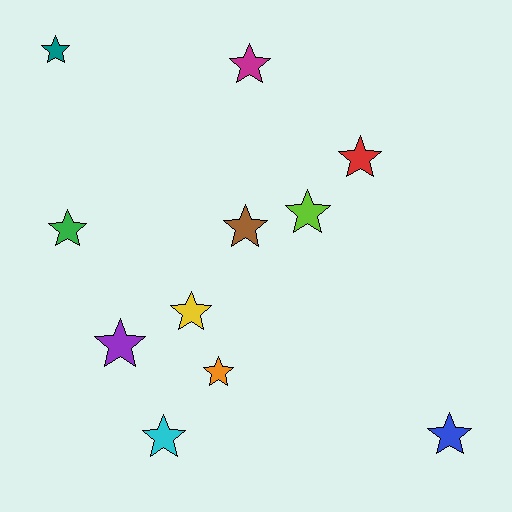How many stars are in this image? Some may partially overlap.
There are 11 stars.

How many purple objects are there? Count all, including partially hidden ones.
There is 1 purple object.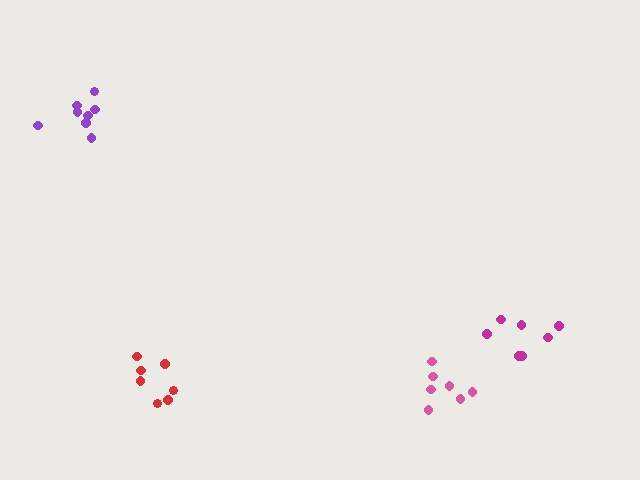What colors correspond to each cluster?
The clusters are colored: red, pink, magenta, purple.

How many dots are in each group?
Group 1: 7 dots, Group 2: 7 dots, Group 3: 7 dots, Group 4: 9 dots (30 total).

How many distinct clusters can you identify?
There are 4 distinct clusters.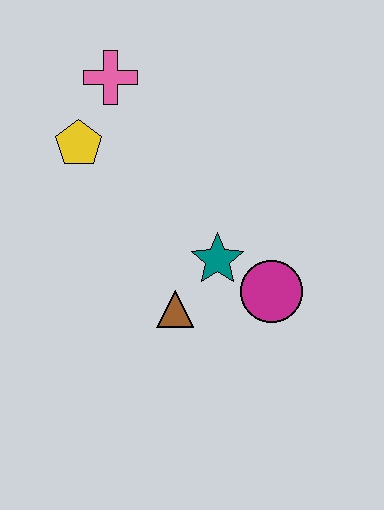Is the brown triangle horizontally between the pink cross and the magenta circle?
Yes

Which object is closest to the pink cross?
The yellow pentagon is closest to the pink cross.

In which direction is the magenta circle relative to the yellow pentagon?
The magenta circle is to the right of the yellow pentagon.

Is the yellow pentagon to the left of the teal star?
Yes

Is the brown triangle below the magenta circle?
Yes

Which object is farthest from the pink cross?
The magenta circle is farthest from the pink cross.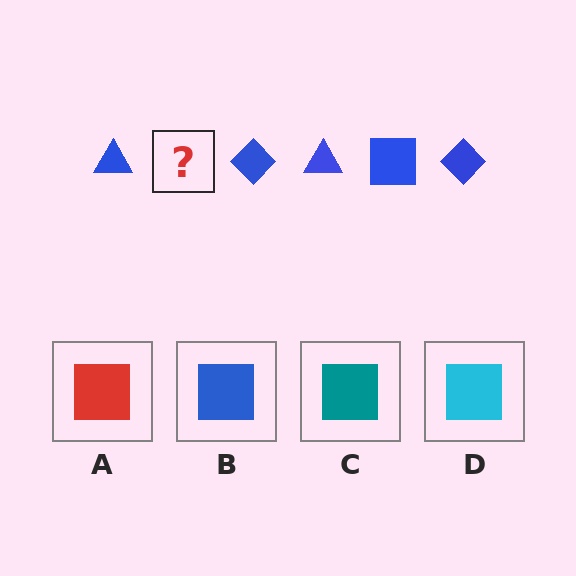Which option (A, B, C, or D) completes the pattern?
B.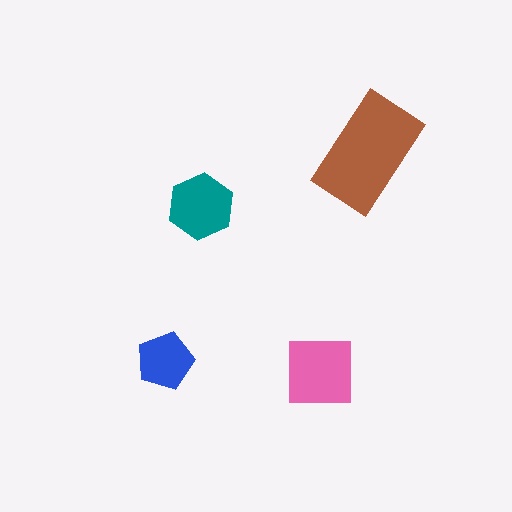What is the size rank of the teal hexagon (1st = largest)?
3rd.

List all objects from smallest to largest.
The blue pentagon, the teal hexagon, the pink square, the brown rectangle.